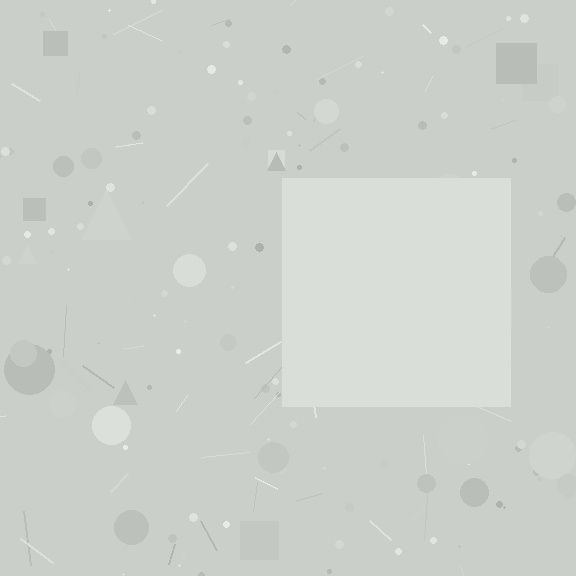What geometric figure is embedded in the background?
A square is embedded in the background.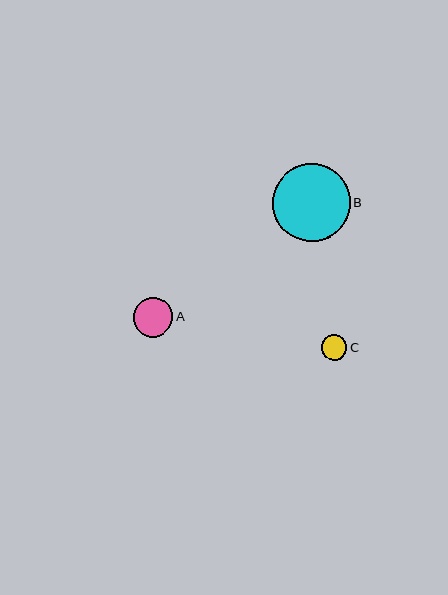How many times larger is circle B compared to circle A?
Circle B is approximately 2.0 times the size of circle A.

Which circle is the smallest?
Circle C is the smallest with a size of approximately 26 pixels.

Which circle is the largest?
Circle B is the largest with a size of approximately 78 pixels.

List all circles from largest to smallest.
From largest to smallest: B, A, C.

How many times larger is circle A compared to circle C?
Circle A is approximately 1.5 times the size of circle C.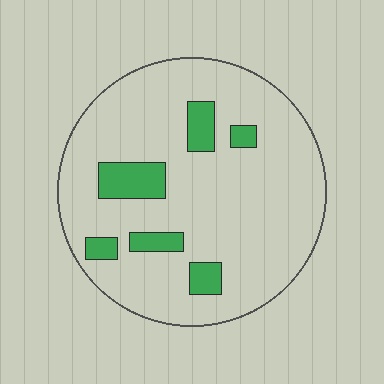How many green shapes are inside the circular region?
6.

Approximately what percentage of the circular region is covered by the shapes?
Approximately 15%.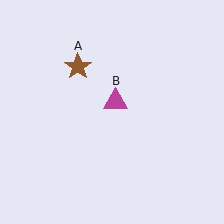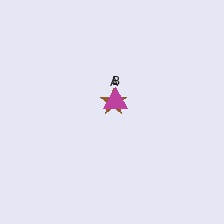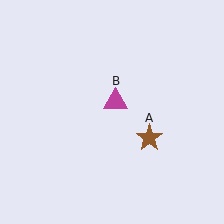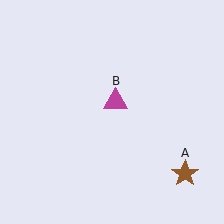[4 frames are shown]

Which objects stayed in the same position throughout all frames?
Magenta triangle (object B) remained stationary.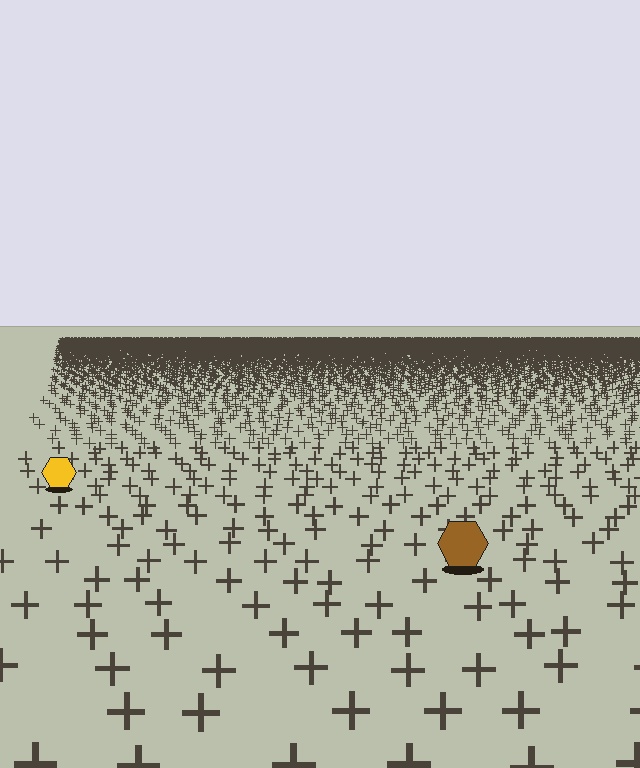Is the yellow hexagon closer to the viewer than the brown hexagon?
No. The brown hexagon is closer — you can tell from the texture gradient: the ground texture is coarser near it.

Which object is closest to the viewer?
The brown hexagon is closest. The texture marks near it are larger and more spread out.